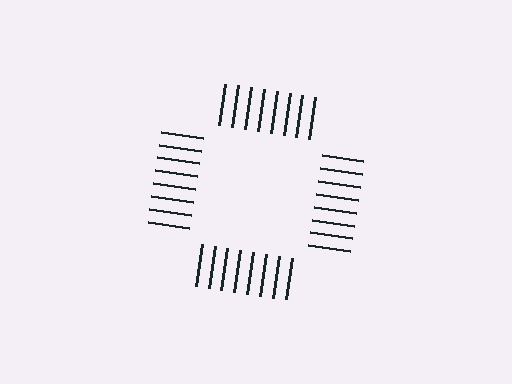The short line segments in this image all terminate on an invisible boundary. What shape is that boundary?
An illusory square — the line segments terminate on its edges but no continuous stroke is drawn.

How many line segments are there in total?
32 — 8 along each of the 4 edges.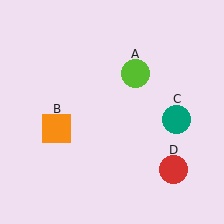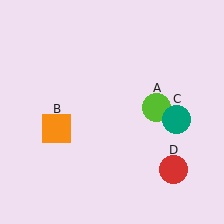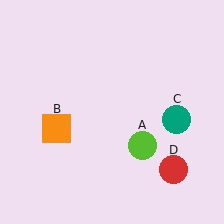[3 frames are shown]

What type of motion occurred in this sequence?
The lime circle (object A) rotated clockwise around the center of the scene.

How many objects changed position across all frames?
1 object changed position: lime circle (object A).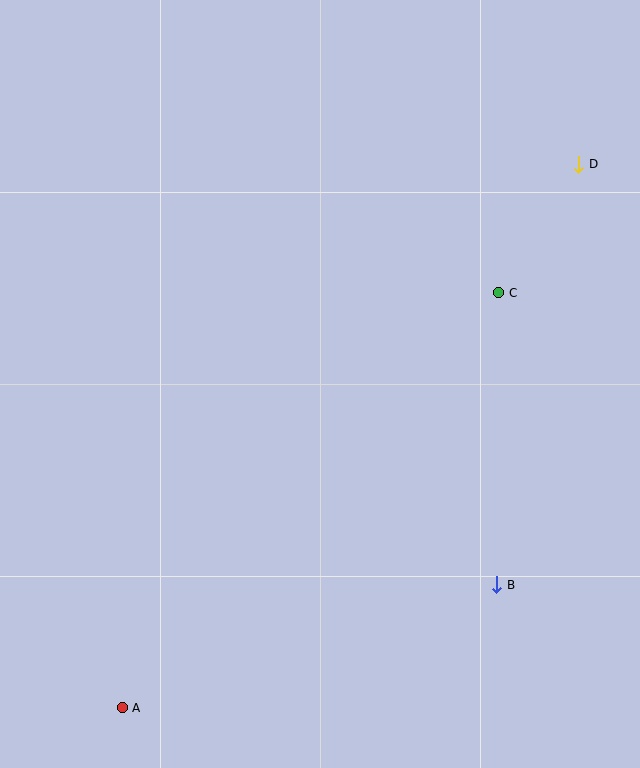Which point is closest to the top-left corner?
Point C is closest to the top-left corner.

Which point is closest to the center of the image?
Point C at (499, 293) is closest to the center.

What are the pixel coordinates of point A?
Point A is at (122, 708).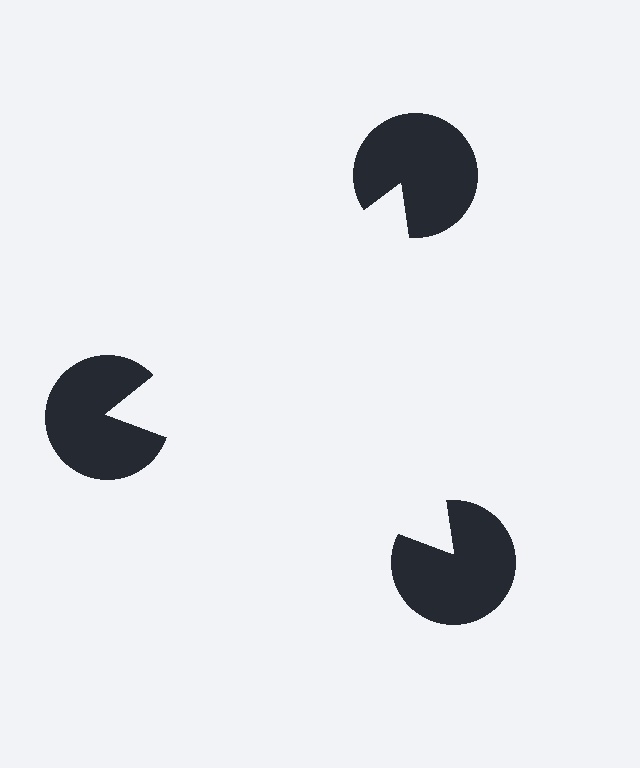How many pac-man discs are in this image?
There are 3 — one at each vertex of the illusory triangle.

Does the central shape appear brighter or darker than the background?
It typically appears slightly brighter than the background, even though no actual brightness change is drawn.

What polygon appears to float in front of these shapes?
An illusory triangle — its edges are inferred from the aligned wedge cuts in the pac-man discs, not physically drawn.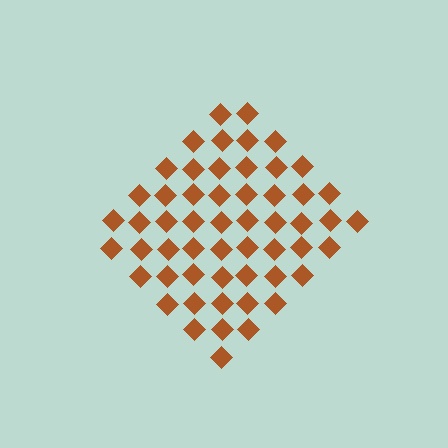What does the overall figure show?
The overall figure shows a diamond.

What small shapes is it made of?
It is made of small diamonds.